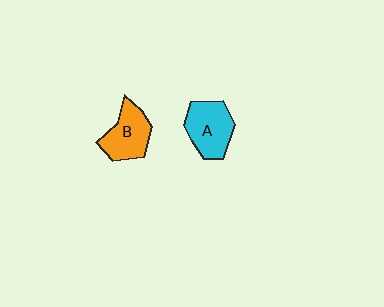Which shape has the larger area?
Shape A (cyan).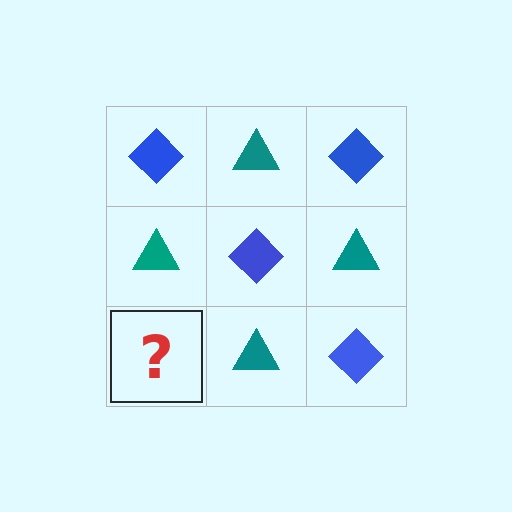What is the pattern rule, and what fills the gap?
The rule is that it alternates blue diamond and teal triangle in a checkerboard pattern. The gap should be filled with a blue diamond.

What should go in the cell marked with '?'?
The missing cell should contain a blue diamond.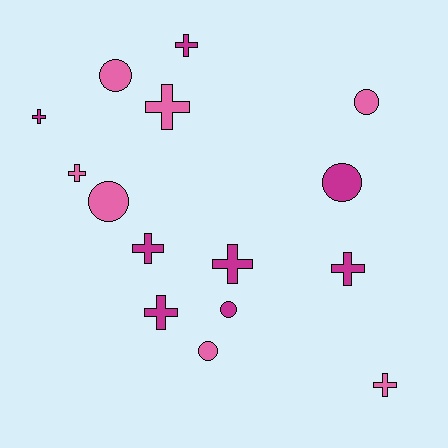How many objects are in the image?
There are 15 objects.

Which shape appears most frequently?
Cross, with 9 objects.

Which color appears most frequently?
Magenta, with 8 objects.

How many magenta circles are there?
There are 2 magenta circles.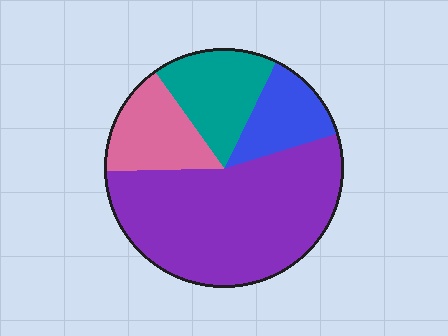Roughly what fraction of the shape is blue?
Blue takes up less than a quarter of the shape.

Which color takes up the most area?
Purple, at roughly 55%.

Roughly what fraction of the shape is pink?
Pink takes up about one sixth (1/6) of the shape.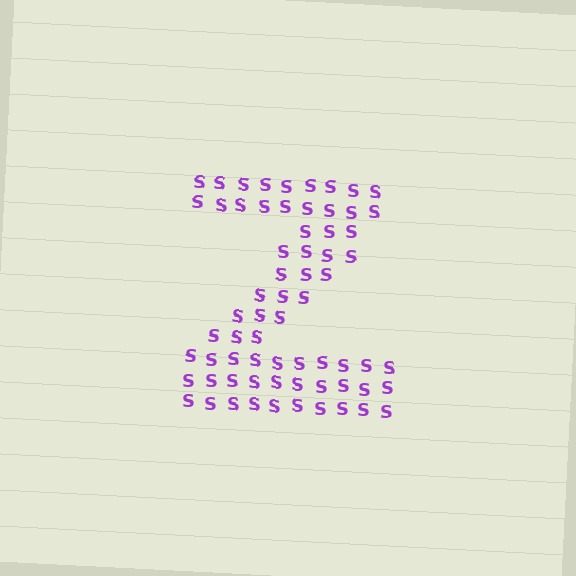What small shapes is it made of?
It is made of small letter S's.